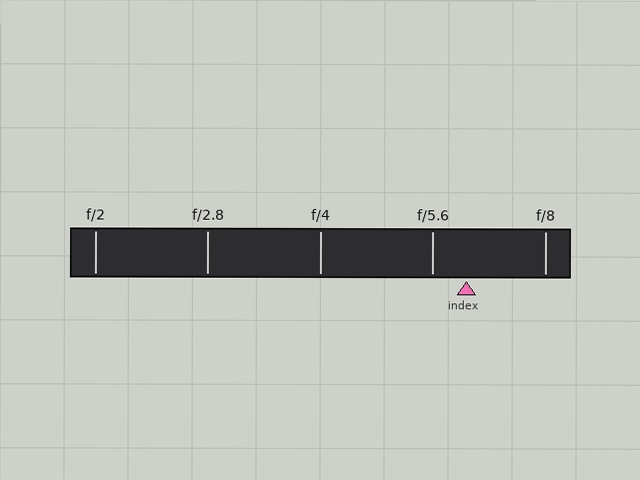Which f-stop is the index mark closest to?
The index mark is closest to f/5.6.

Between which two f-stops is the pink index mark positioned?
The index mark is between f/5.6 and f/8.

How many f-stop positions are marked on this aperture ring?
There are 5 f-stop positions marked.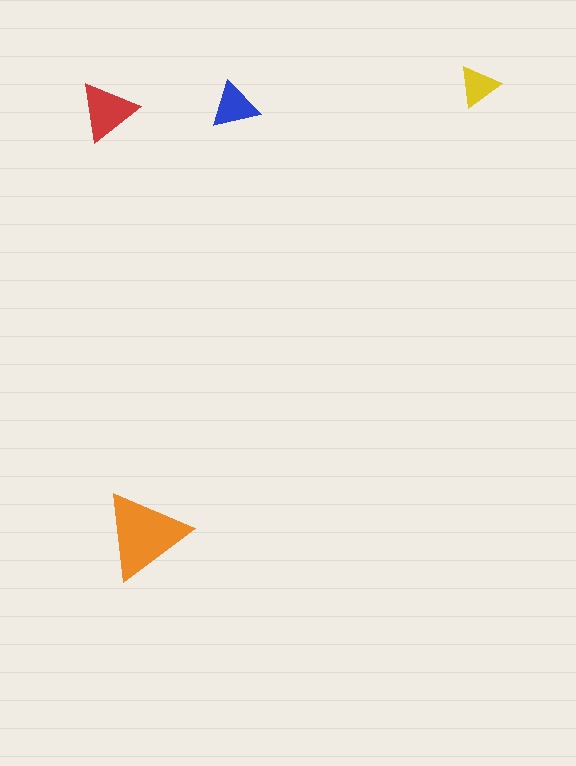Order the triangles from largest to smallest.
the orange one, the red one, the blue one, the yellow one.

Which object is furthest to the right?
The yellow triangle is rightmost.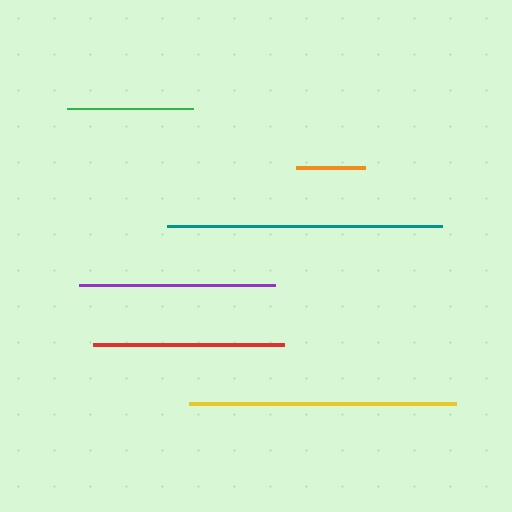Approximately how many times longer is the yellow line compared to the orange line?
The yellow line is approximately 3.9 times the length of the orange line.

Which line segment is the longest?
The teal line is the longest at approximately 274 pixels.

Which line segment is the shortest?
The orange line is the shortest at approximately 69 pixels.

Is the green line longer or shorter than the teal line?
The teal line is longer than the green line.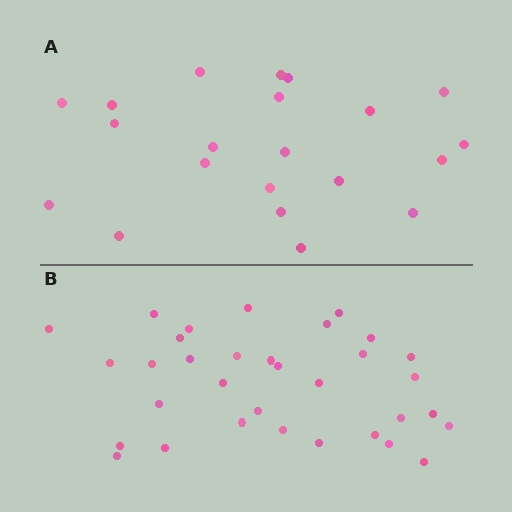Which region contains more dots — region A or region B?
Region B (the bottom region) has more dots.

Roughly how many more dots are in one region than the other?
Region B has roughly 12 or so more dots than region A.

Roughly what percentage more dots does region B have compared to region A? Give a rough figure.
About 55% more.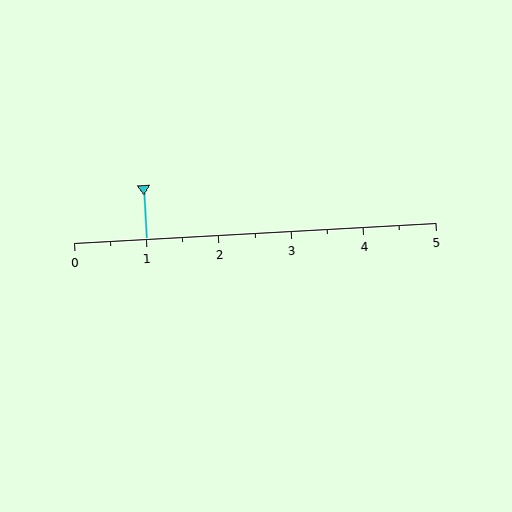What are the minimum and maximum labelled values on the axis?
The axis runs from 0 to 5.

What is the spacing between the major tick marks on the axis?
The major ticks are spaced 1 apart.